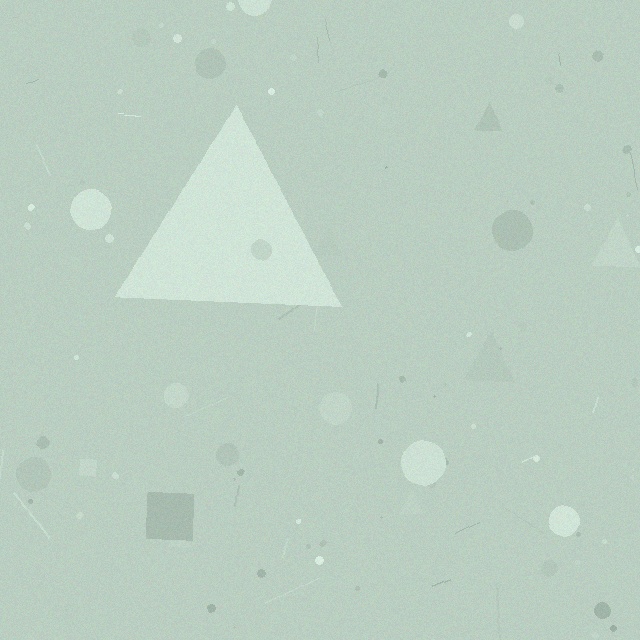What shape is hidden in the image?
A triangle is hidden in the image.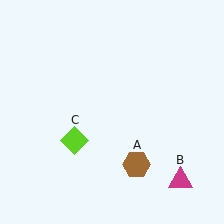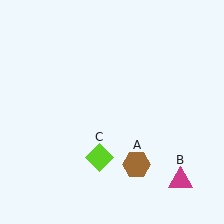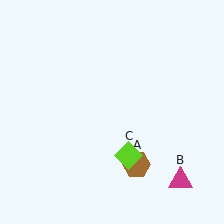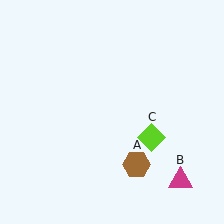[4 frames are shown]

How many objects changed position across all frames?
1 object changed position: lime diamond (object C).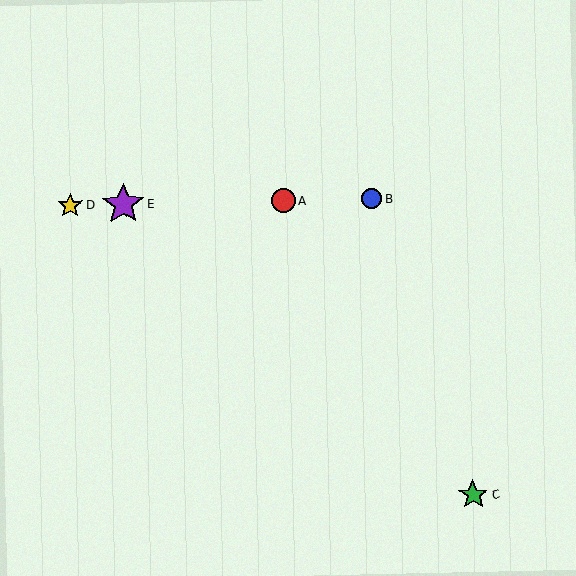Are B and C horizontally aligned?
No, B is at y≈199 and C is at y≈495.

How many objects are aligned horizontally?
4 objects (A, B, D, E) are aligned horizontally.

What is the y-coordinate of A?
Object A is at y≈201.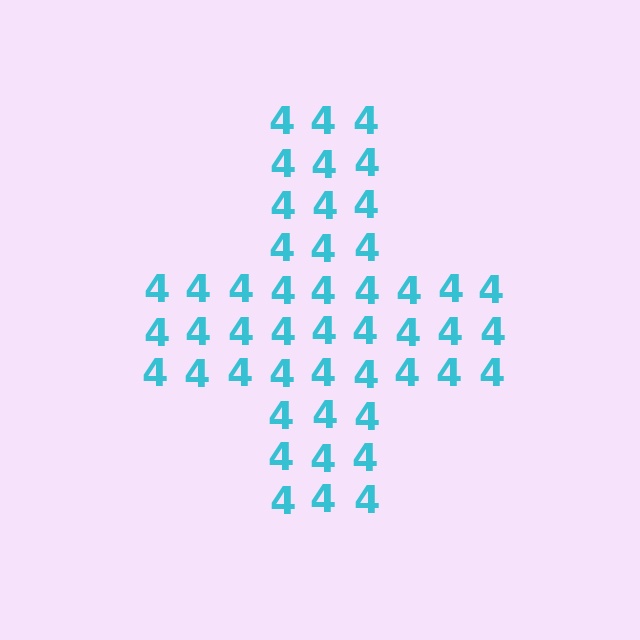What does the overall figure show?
The overall figure shows a cross.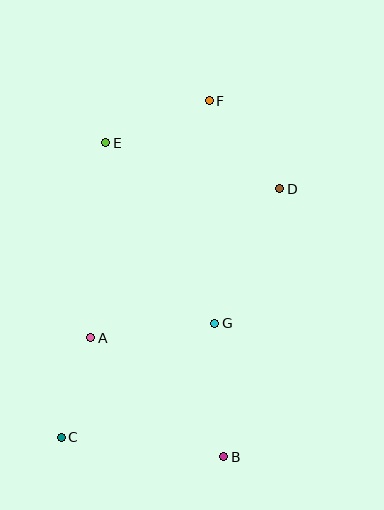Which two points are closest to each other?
Points A and C are closest to each other.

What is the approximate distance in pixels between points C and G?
The distance between C and G is approximately 191 pixels.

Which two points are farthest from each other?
Points C and F are farthest from each other.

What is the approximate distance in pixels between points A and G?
The distance between A and G is approximately 125 pixels.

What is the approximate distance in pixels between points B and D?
The distance between B and D is approximately 274 pixels.